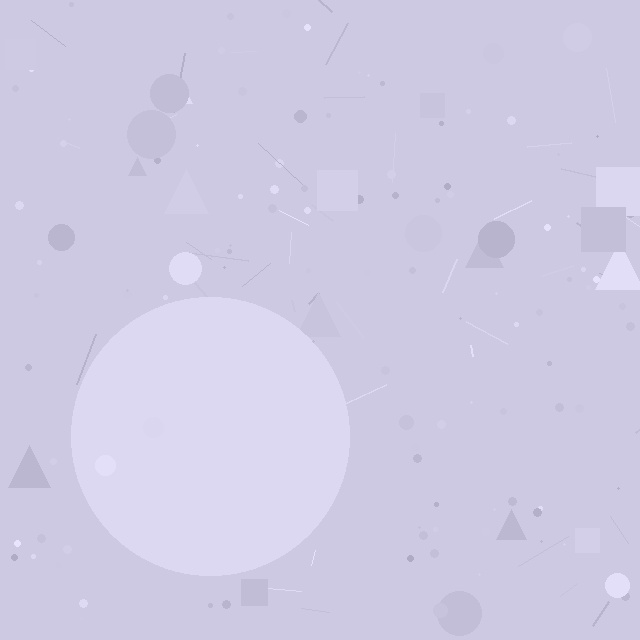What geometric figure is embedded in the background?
A circle is embedded in the background.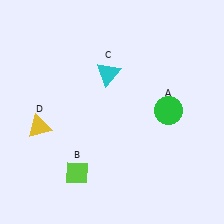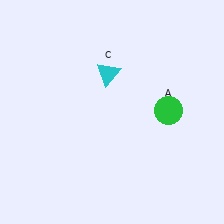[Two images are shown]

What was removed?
The yellow triangle (D), the lime diamond (B) were removed in Image 2.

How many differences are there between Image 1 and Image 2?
There are 2 differences between the two images.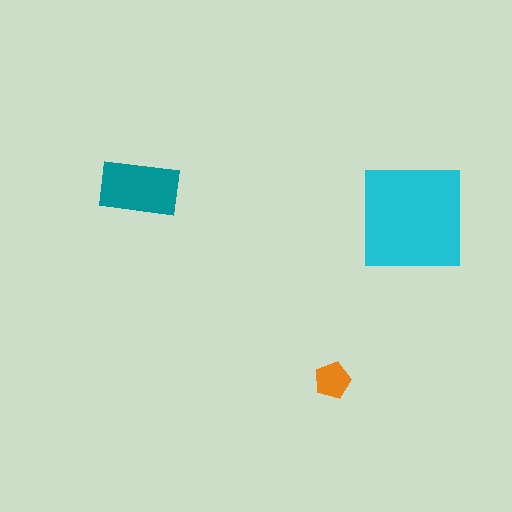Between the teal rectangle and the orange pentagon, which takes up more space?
The teal rectangle.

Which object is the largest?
The cyan square.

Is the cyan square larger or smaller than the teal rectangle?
Larger.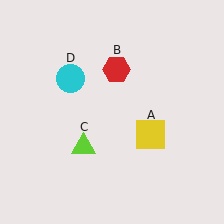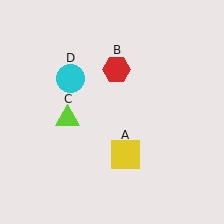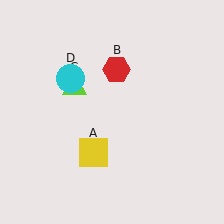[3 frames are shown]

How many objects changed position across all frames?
2 objects changed position: yellow square (object A), lime triangle (object C).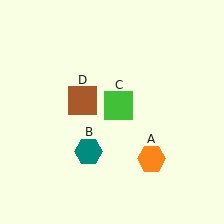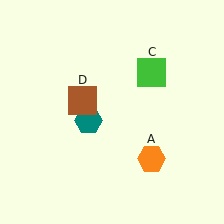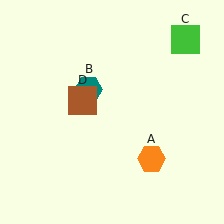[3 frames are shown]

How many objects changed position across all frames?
2 objects changed position: teal hexagon (object B), green square (object C).